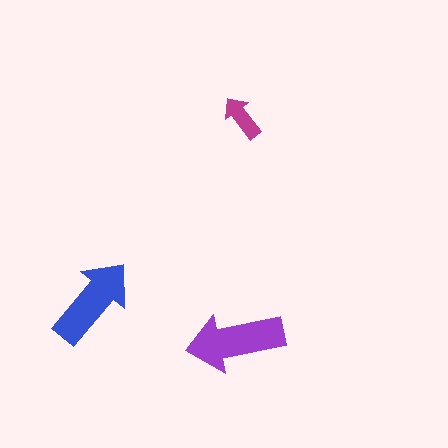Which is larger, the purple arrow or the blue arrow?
The purple one.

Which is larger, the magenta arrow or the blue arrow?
The blue one.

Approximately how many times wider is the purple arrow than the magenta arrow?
About 2 times wider.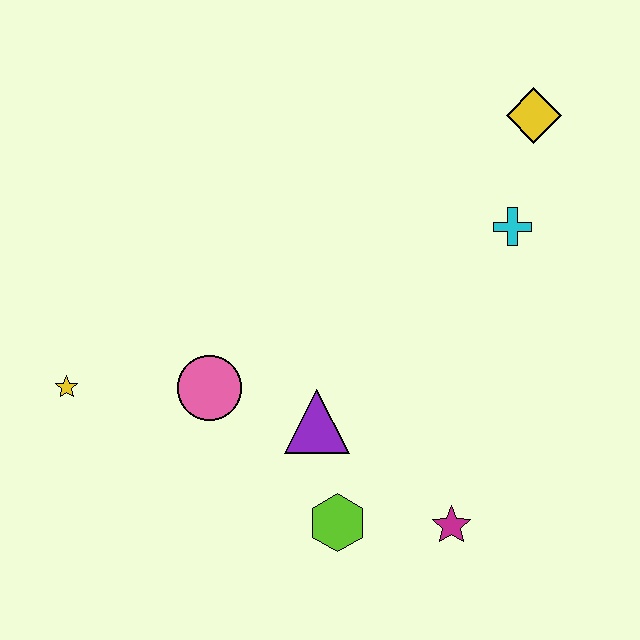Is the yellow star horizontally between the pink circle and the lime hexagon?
No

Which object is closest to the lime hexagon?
The purple triangle is closest to the lime hexagon.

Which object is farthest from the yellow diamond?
The yellow star is farthest from the yellow diamond.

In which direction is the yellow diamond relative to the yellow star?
The yellow diamond is to the right of the yellow star.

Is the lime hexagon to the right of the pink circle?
Yes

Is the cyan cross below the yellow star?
No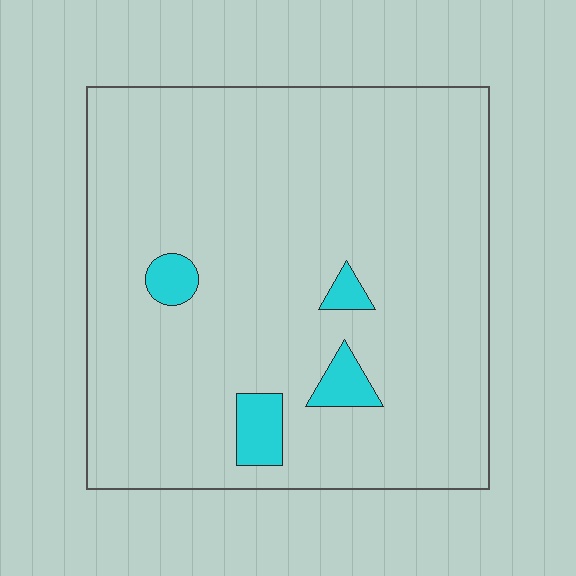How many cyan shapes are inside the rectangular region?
4.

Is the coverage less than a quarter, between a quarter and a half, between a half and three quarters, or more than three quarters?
Less than a quarter.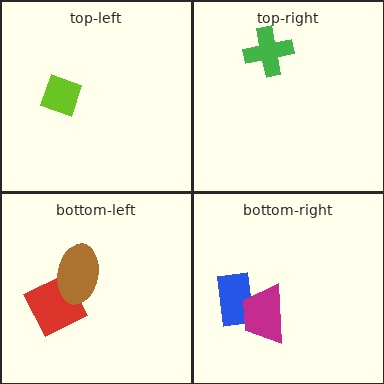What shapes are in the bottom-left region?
The red square, the brown ellipse.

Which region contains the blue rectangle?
The bottom-right region.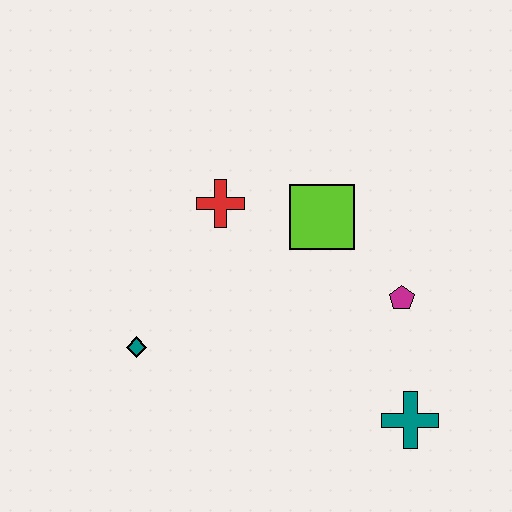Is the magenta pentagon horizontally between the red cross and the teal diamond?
No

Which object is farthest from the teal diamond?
The teal cross is farthest from the teal diamond.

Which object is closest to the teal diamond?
The red cross is closest to the teal diamond.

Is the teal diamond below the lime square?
Yes